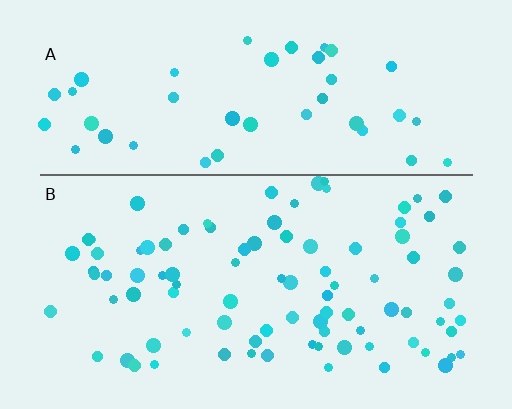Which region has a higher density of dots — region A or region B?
B (the bottom).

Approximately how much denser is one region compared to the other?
Approximately 2.0× — region B over region A.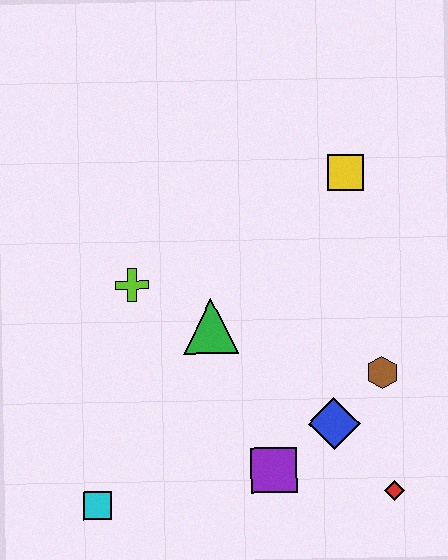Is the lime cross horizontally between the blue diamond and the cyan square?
Yes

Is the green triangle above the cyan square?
Yes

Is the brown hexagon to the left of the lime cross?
No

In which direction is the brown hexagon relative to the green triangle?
The brown hexagon is to the right of the green triangle.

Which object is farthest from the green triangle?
The red diamond is farthest from the green triangle.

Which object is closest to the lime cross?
The green triangle is closest to the lime cross.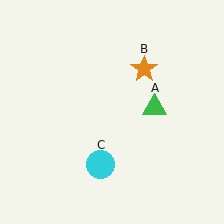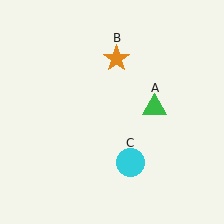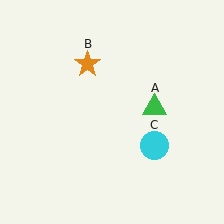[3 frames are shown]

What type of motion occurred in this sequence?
The orange star (object B), cyan circle (object C) rotated counterclockwise around the center of the scene.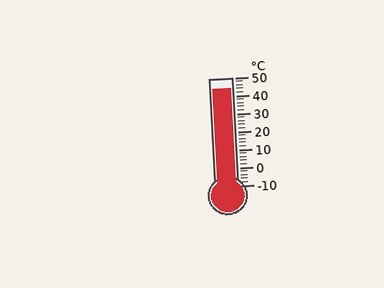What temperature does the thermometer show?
The thermometer shows approximately 44°C.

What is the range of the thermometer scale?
The thermometer scale ranges from -10°C to 50°C.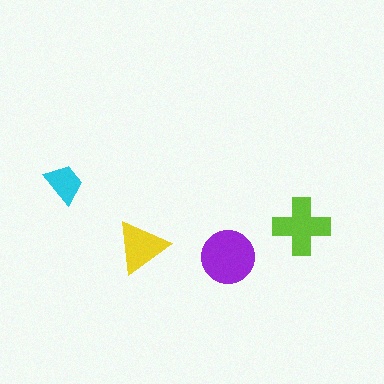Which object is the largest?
The purple circle.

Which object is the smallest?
The cyan trapezoid.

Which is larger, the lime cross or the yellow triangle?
The lime cross.